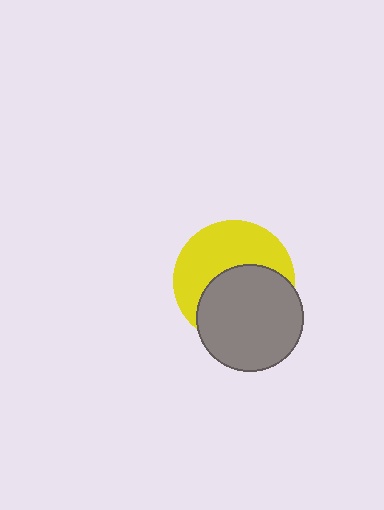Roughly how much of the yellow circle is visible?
About half of it is visible (roughly 50%).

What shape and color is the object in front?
The object in front is a gray circle.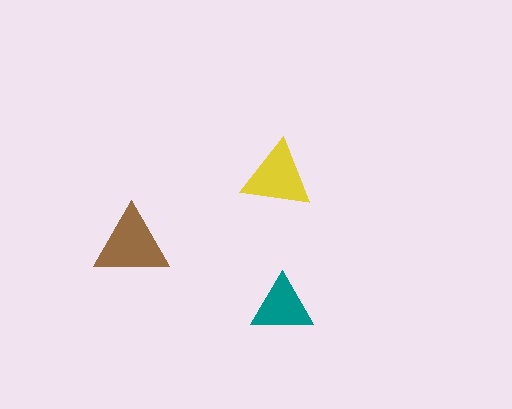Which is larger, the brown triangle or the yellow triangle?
The brown one.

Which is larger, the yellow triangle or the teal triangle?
The yellow one.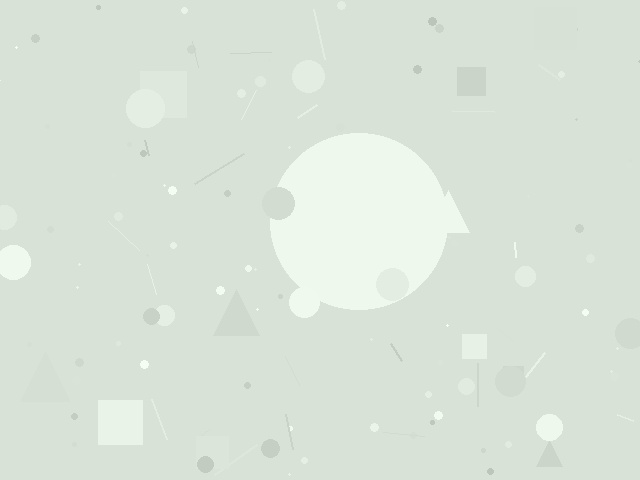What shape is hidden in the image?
A circle is hidden in the image.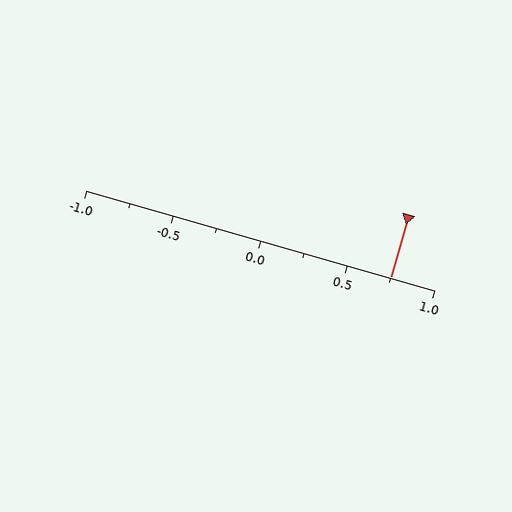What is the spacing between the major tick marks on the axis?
The major ticks are spaced 0.5 apart.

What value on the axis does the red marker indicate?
The marker indicates approximately 0.75.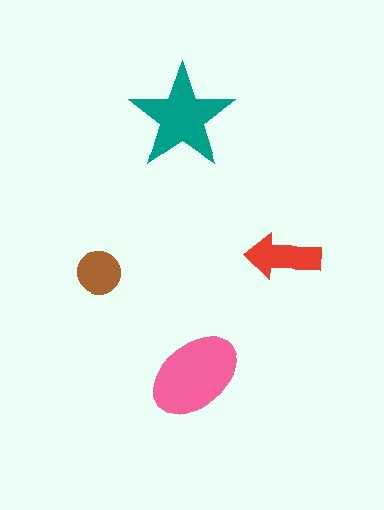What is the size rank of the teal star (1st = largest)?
2nd.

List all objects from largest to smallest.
The pink ellipse, the teal star, the red arrow, the brown circle.